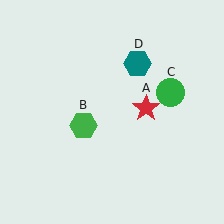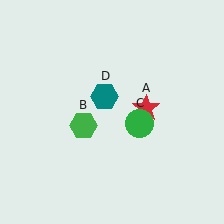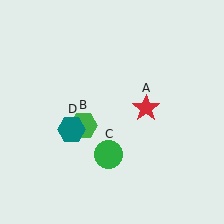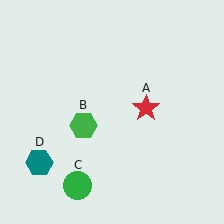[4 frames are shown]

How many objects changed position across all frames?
2 objects changed position: green circle (object C), teal hexagon (object D).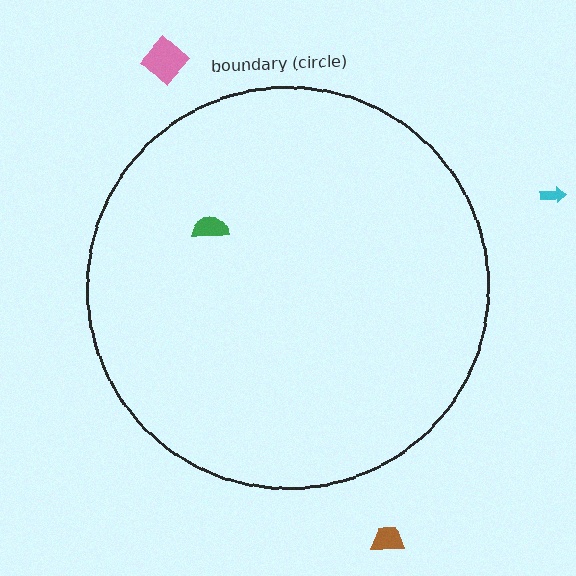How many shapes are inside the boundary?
1 inside, 3 outside.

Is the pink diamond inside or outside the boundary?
Outside.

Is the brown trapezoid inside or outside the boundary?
Outside.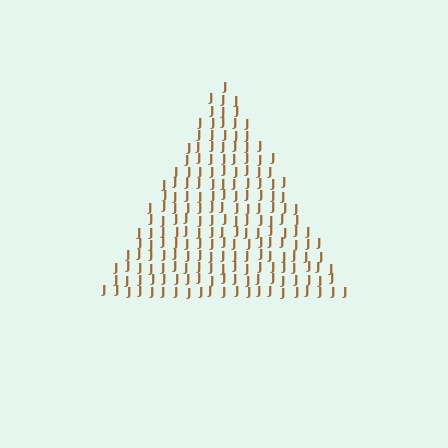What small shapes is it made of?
It is made of small letter J's.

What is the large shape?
The large shape is a triangle.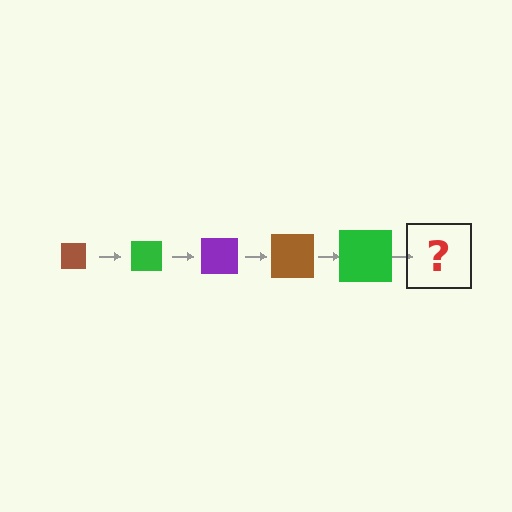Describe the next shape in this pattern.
It should be a purple square, larger than the previous one.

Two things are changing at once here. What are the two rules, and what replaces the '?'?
The two rules are that the square grows larger each step and the color cycles through brown, green, and purple. The '?' should be a purple square, larger than the previous one.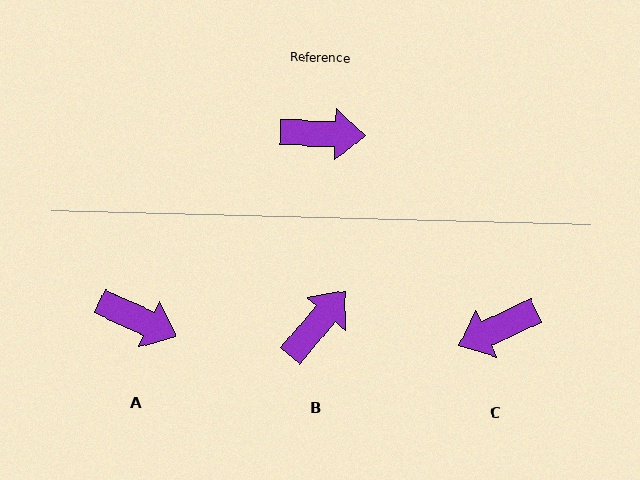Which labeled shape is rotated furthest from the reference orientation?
C, about 153 degrees away.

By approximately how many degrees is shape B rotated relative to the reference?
Approximately 52 degrees counter-clockwise.